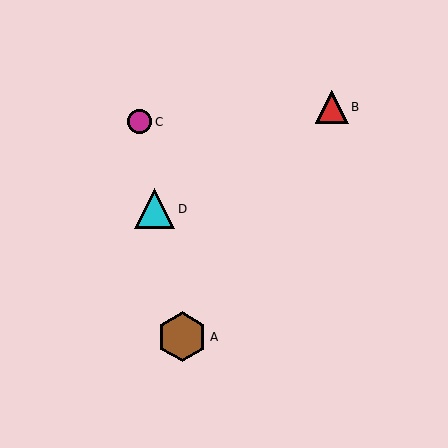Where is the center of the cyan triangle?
The center of the cyan triangle is at (155, 209).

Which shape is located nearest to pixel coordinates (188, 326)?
The brown hexagon (labeled A) at (182, 337) is nearest to that location.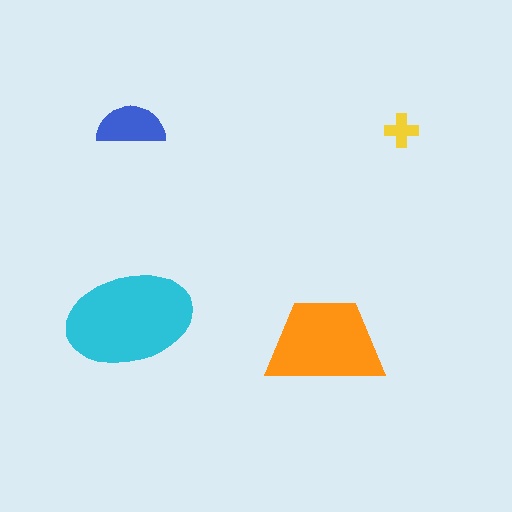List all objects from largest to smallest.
The cyan ellipse, the orange trapezoid, the blue semicircle, the yellow cross.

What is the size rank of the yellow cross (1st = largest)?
4th.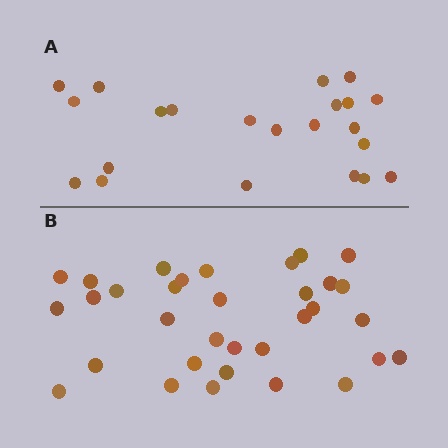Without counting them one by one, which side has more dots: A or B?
Region B (the bottom region) has more dots.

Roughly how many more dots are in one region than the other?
Region B has roughly 12 or so more dots than region A.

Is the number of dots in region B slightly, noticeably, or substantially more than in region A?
Region B has substantially more. The ratio is roughly 1.5 to 1.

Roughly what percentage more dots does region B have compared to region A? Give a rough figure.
About 50% more.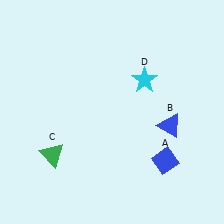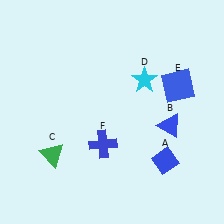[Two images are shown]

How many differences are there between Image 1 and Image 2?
There are 2 differences between the two images.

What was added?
A blue square (E), a blue cross (F) were added in Image 2.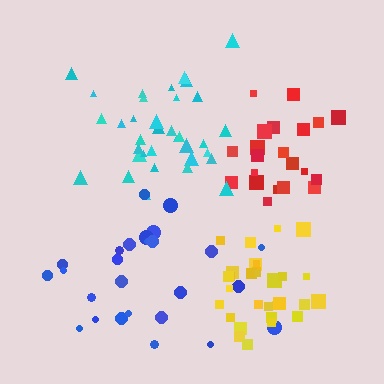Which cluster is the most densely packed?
Yellow.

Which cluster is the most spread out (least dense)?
Blue.